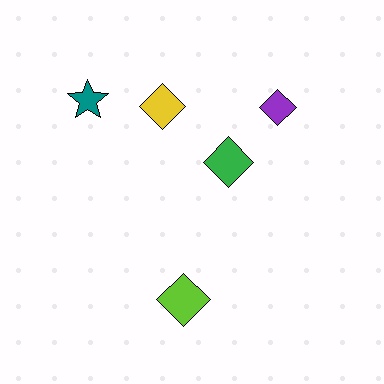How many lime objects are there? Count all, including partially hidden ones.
There is 1 lime object.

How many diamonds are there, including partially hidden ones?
There are 4 diamonds.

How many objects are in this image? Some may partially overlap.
There are 5 objects.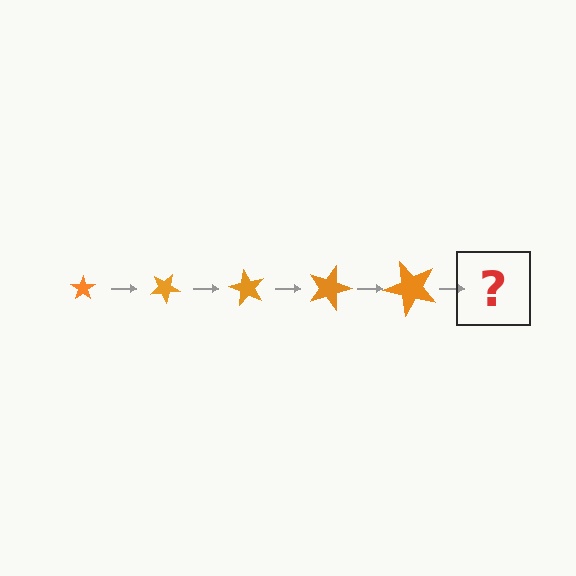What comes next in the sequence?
The next element should be a star, larger than the previous one and rotated 150 degrees from the start.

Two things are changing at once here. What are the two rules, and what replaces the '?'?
The two rules are that the star grows larger each step and it rotates 30 degrees each step. The '?' should be a star, larger than the previous one and rotated 150 degrees from the start.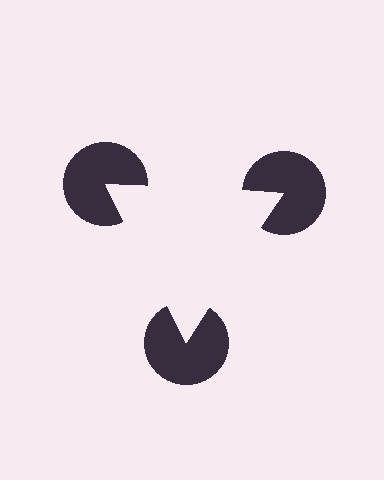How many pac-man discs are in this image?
There are 3 — one at each vertex of the illusory triangle.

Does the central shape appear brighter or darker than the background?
It typically appears slightly brighter than the background, even though no actual brightness change is drawn.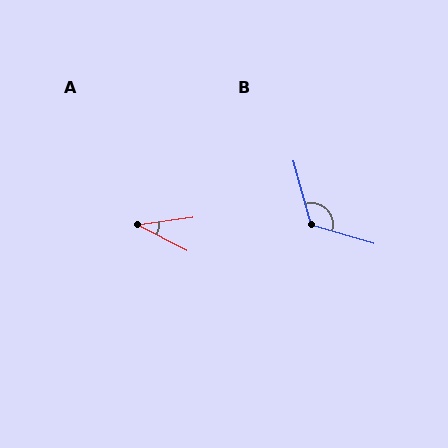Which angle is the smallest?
A, at approximately 36 degrees.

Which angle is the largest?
B, at approximately 122 degrees.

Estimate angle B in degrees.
Approximately 122 degrees.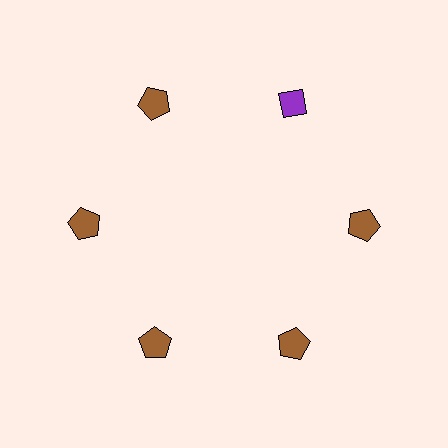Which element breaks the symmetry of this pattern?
The purple diamond at roughly the 1 o'clock position breaks the symmetry. All other shapes are brown pentagons.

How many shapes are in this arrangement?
There are 6 shapes arranged in a ring pattern.